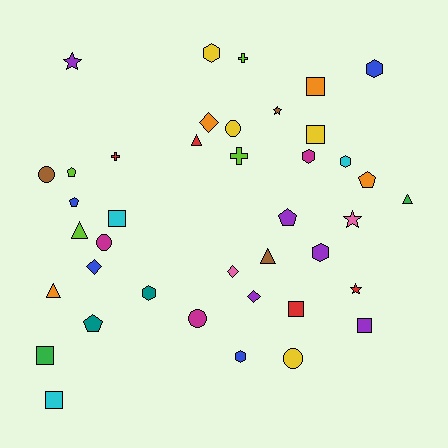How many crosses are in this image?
There are 3 crosses.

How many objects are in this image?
There are 40 objects.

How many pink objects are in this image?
There are 2 pink objects.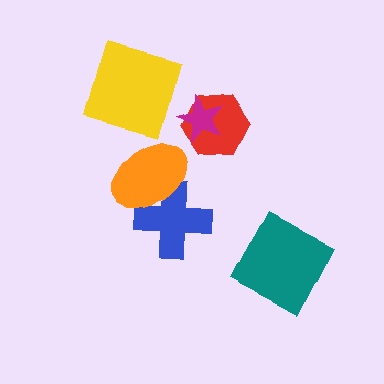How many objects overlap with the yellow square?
0 objects overlap with the yellow square.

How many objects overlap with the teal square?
0 objects overlap with the teal square.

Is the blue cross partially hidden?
Yes, it is partially covered by another shape.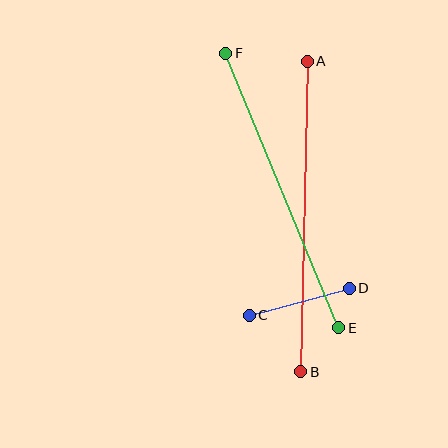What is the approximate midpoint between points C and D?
The midpoint is at approximately (299, 302) pixels.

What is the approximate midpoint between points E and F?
The midpoint is at approximately (282, 190) pixels.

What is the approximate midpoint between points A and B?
The midpoint is at approximately (304, 217) pixels.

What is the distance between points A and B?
The distance is approximately 311 pixels.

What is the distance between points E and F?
The distance is approximately 297 pixels.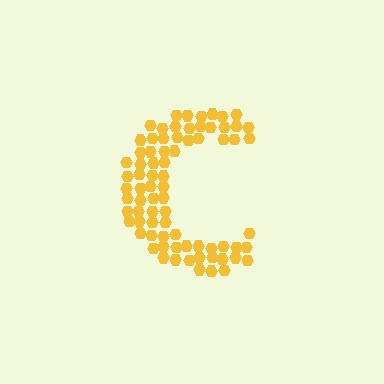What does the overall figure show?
The overall figure shows the letter C.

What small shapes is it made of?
It is made of small hexagons.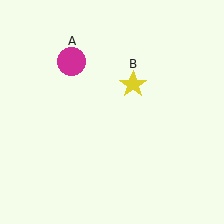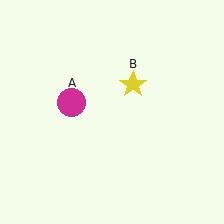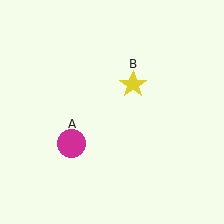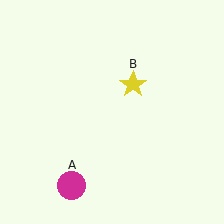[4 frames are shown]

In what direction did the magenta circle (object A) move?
The magenta circle (object A) moved down.